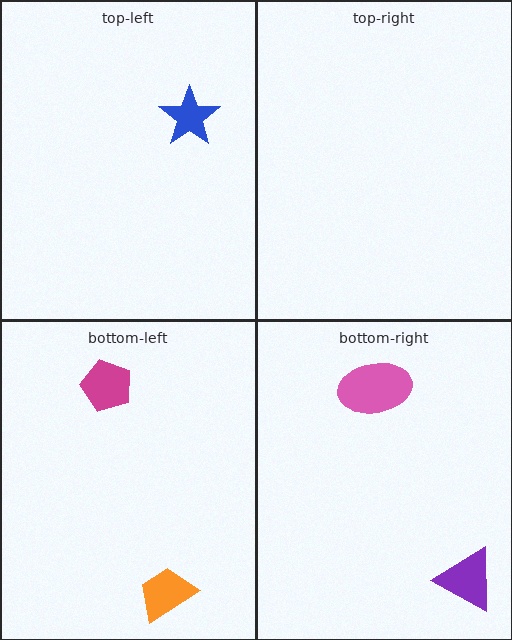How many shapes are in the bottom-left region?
2.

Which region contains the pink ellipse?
The bottom-right region.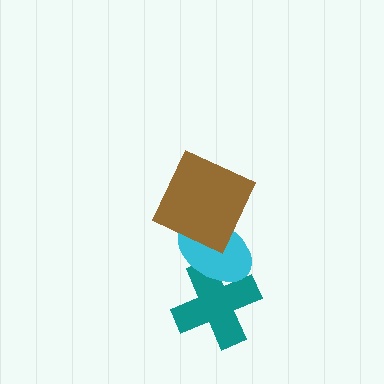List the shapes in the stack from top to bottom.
From top to bottom: the brown square, the cyan ellipse, the teal cross.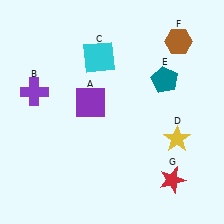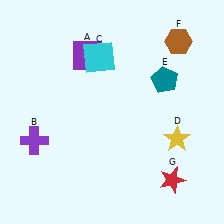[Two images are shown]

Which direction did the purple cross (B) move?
The purple cross (B) moved down.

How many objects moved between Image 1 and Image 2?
2 objects moved between the two images.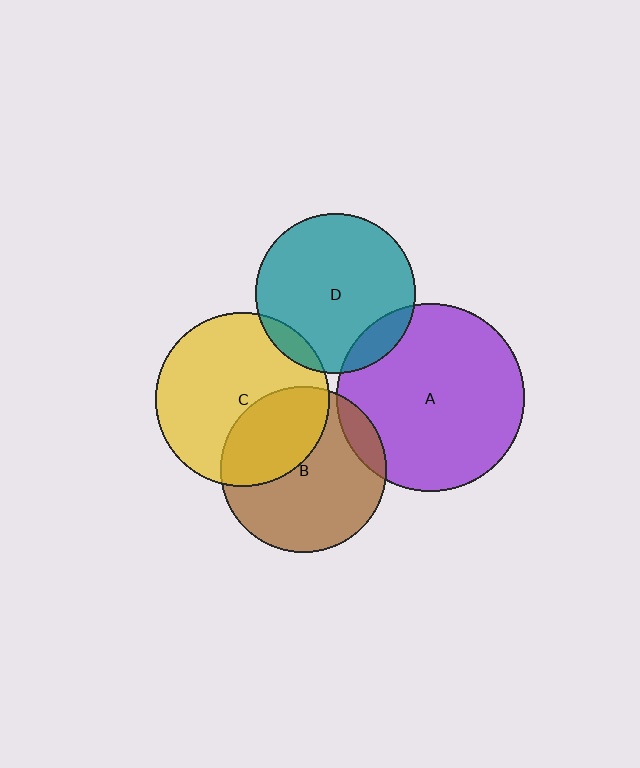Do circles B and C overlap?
Yes.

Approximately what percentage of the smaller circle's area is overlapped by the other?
Approximately 35%.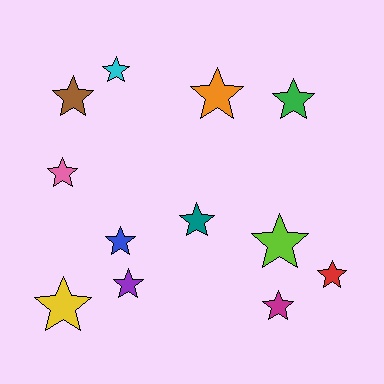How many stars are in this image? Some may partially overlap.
There are 12 stars.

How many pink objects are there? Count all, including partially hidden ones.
There is 1 pink object.